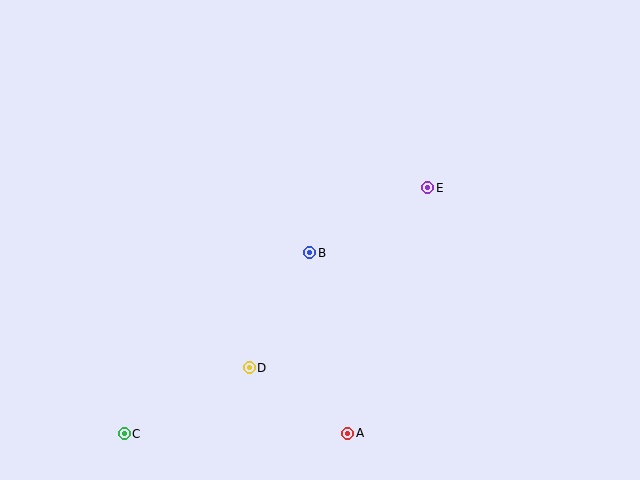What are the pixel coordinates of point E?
Point E is at (428, 188).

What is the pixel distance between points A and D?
The distance between A and D is 118 pixels.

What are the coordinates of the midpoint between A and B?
The midpoint between A and B is at (329, 343).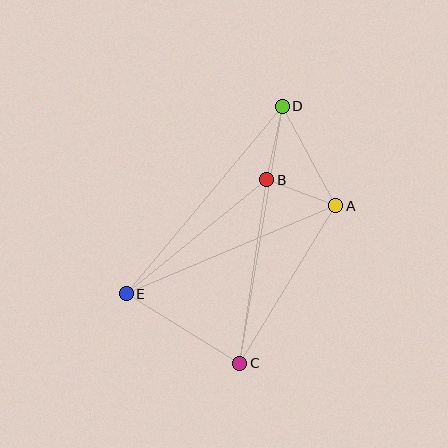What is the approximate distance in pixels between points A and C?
The distance between A and C is approximately 185 pixels.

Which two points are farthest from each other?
Points C and D are farthest from each other.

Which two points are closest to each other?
Points A and B are closest to each other.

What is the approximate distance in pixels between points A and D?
The distance between A and D is approximately 113 pixels.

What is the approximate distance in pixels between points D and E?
The distance between D and E is approximately 244 pixels.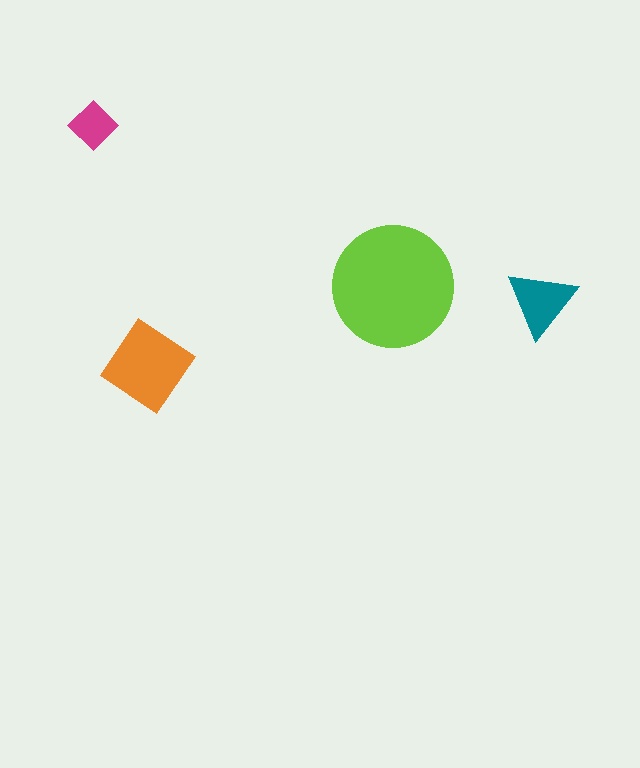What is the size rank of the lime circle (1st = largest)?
1st.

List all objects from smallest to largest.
The magenta diamond, the teal triangle, the orange diamond, the lime circle.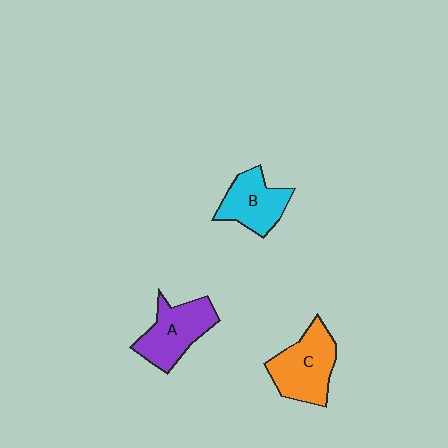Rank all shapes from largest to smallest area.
From largest to smallest: C (orange), A (purple), B (cyan).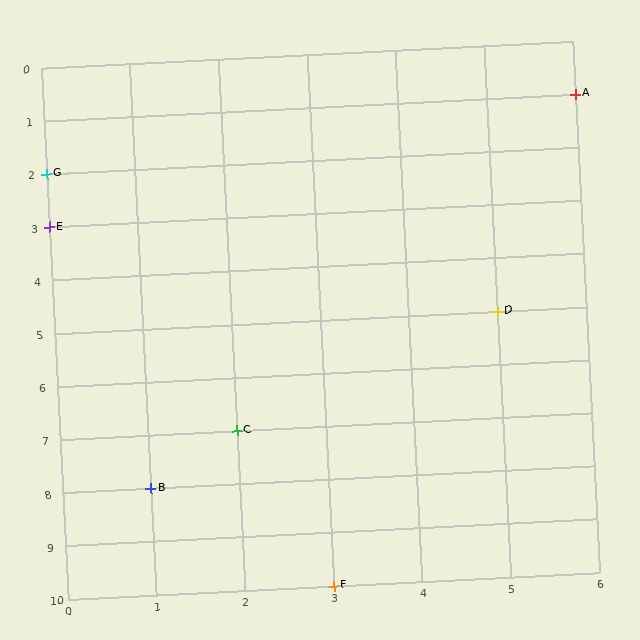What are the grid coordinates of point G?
Point G is at grid coordinates (0, 2).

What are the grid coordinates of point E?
Point E is at grid coordinates (0, 3).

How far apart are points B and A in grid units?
Points B and A are 5 columns and 7 rows apart (about 8.6 grid units diagonally).